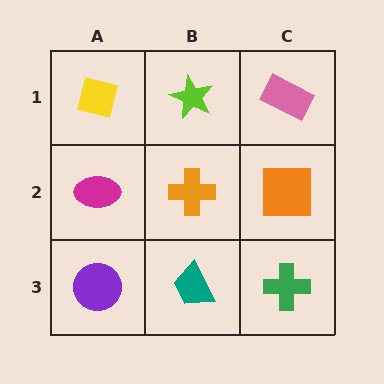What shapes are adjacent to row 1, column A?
A magenta ellipse (row 2, column A), a lime star (row 1, column B).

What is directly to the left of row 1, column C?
A lime star.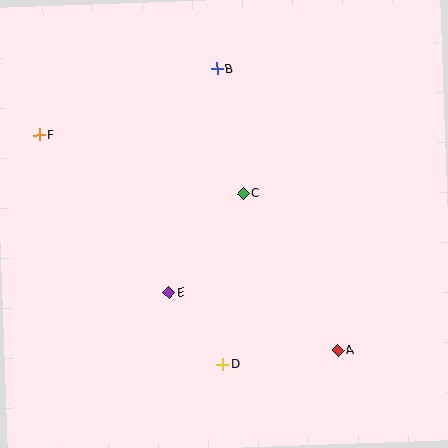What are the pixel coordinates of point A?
Point A is at (338, 350).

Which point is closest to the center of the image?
Point C at (243, 193) is closest to the center.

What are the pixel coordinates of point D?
Point D is at (223, 365).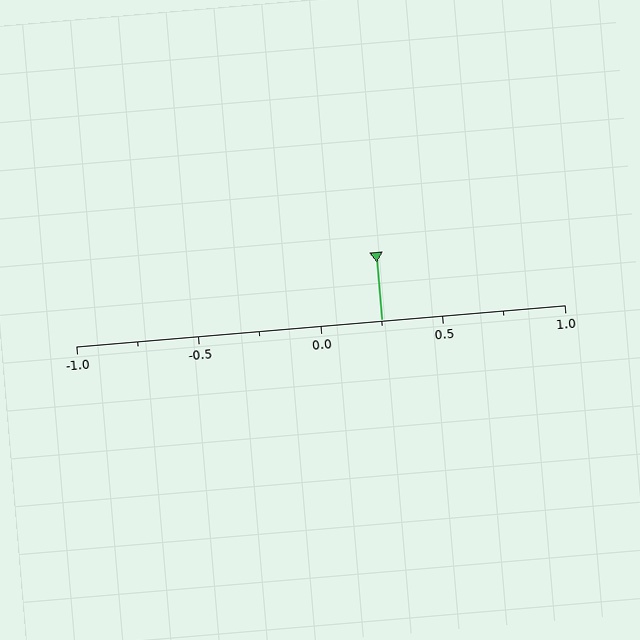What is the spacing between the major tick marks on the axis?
The major ticks are spaced 0.5 apart.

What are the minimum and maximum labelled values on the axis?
The axis runs from -1.0 to 1.0.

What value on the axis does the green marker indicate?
The marker indicates approximately 0.25.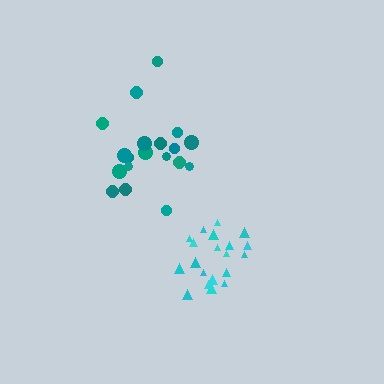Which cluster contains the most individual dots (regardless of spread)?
Cyan (20).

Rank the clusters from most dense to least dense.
cyan, teal.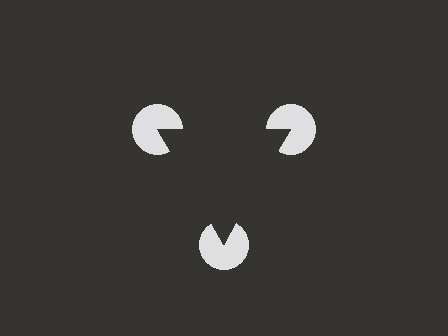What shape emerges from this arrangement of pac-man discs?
An illusory triangle — its edges are inferred from the aligned wedge cuts in the pac-man discs, not physically drawn.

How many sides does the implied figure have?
3 sides.